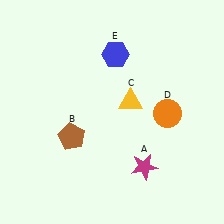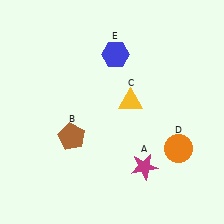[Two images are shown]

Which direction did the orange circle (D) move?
The orange circle (D) moved down.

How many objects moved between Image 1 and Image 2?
1 object moved between the two images.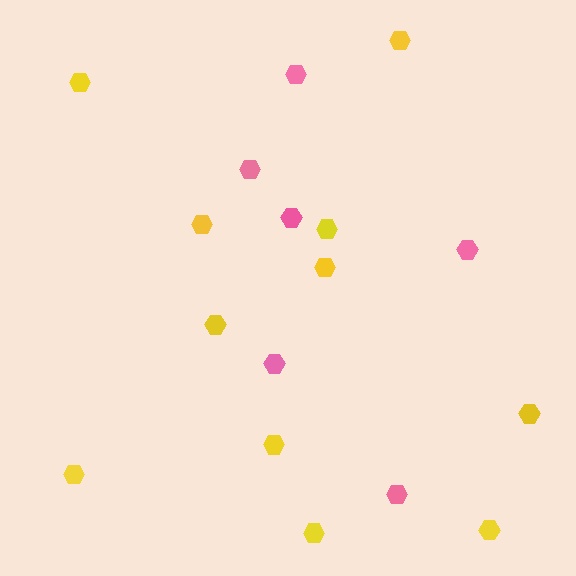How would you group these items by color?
There are 2 groups: one group of pink hexagons (6) and one group of yellow hexagons (11).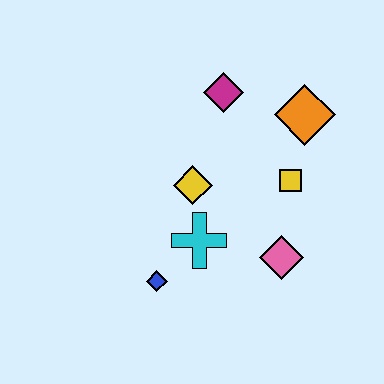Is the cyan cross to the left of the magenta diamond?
Yes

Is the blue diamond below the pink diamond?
Yes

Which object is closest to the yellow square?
The orange diamond is closest to the yellow square.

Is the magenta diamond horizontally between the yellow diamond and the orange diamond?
Yes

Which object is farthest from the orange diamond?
The blue diamond is farthest from the orange diamond.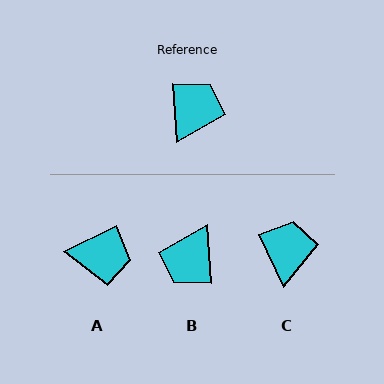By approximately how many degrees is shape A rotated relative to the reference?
Approximately 68 degrees clockwise.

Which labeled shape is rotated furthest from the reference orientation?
B, about 180 degrees away.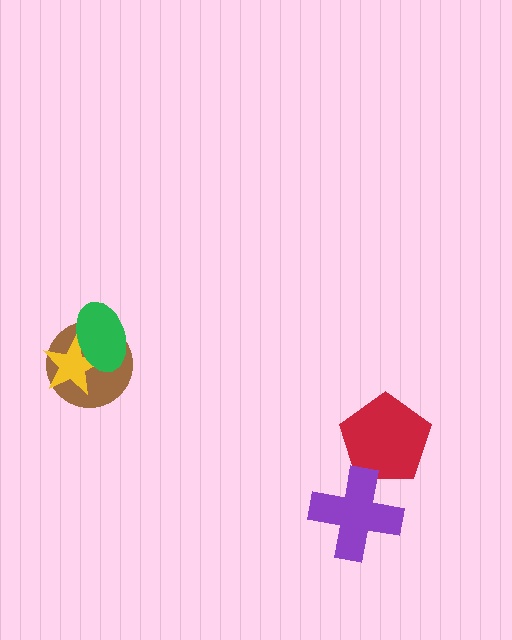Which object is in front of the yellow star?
The green ellipse is in front of the yellow star.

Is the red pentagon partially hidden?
Yes, it is partially covered by another shape.